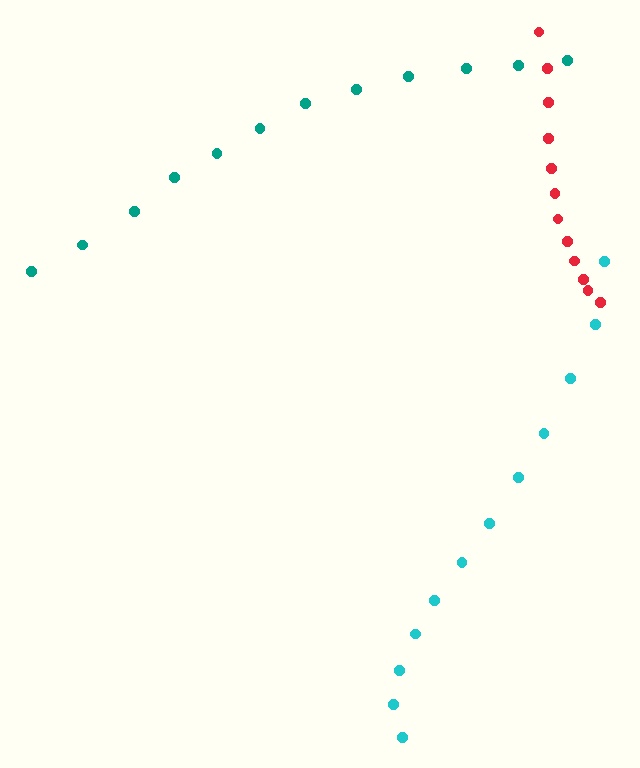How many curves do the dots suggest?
There are 3 distinct paths.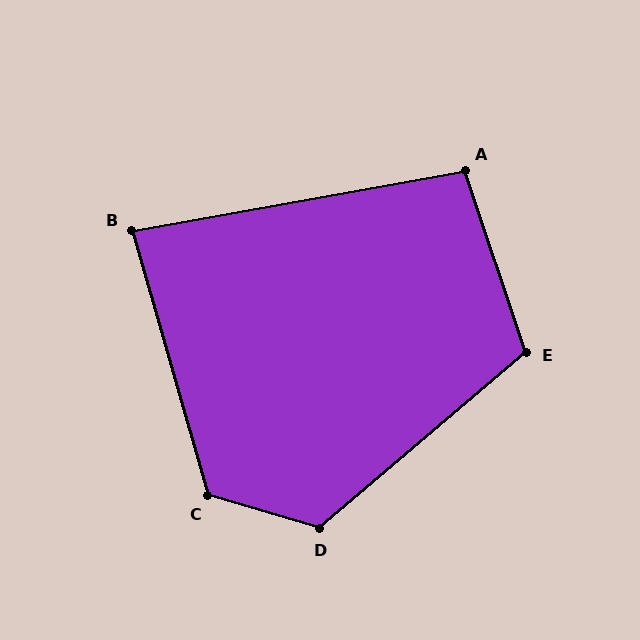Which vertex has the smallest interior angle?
B, at approximately 84 degrees.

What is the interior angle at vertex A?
Approximately 98 degrees (obtuse).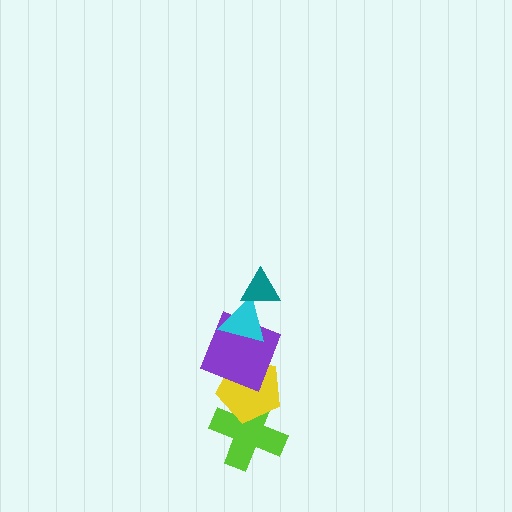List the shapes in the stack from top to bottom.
From top to bottom: the teal triangle, the cyan triangle, the purple square, the yellow pentagon, the lime cross.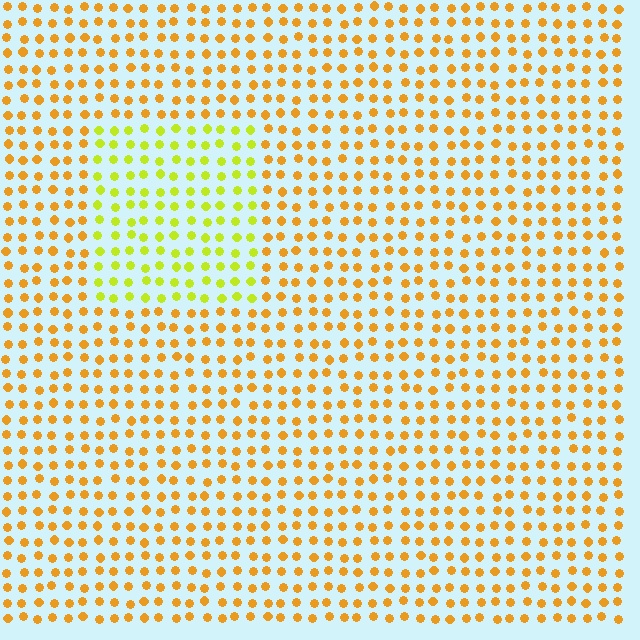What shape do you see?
I see a rectangle.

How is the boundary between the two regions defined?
The boundary is defined purely by a slight shift in hue (about 37 degrees). Spacing, size, and orientation are identical on both sides.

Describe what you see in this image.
The image is filled with small orange elements in a uniform arrangement. A rectangle-shaped region is visible where the elements are tinted to a slightly different hue, forming a subtle color boundary.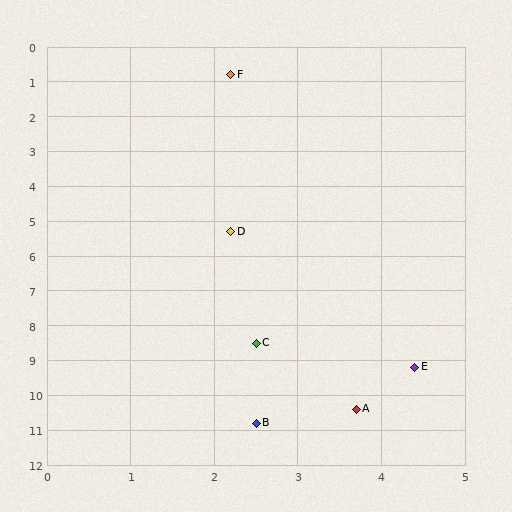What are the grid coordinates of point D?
Point D is at approximately (2.2, 5.3).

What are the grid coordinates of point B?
Point B is at approximately (2.5, 10.8).